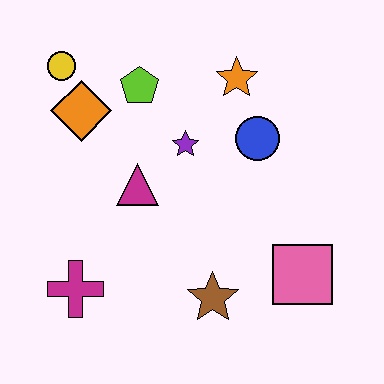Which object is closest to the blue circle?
The orange star is closest to the blue circle.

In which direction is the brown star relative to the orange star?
The brown star is below the orange star.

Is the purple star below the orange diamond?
Yes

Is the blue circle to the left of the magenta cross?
No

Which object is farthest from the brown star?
The yellow circle is farthest from the brown star.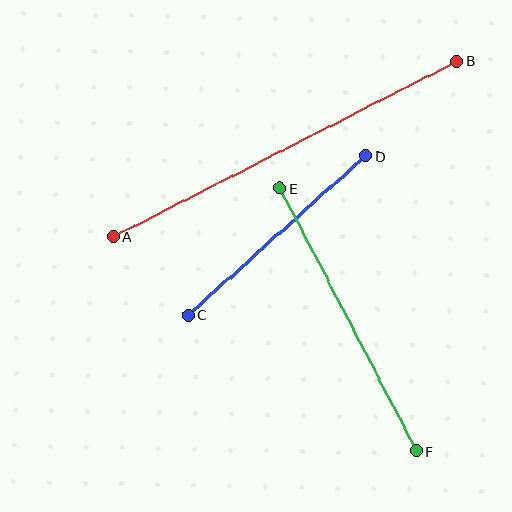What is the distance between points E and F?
The distance is approximately 296 pixels.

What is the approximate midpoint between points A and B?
The midpoint is at approximately (285, 149) pixels.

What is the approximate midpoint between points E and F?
The midpoint is at approximately (348, 320) pixels.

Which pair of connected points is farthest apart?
Points A and B are farthest apart.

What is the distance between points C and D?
The distance is approximately 238 pixels.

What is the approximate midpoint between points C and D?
The midpoint is at approximately (277, 235) pixels.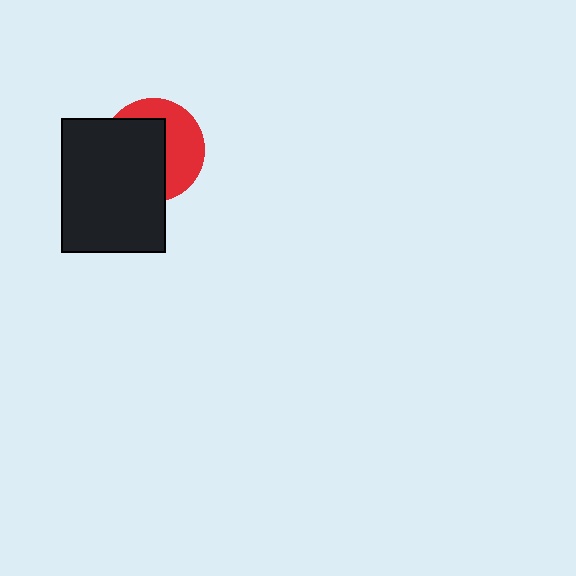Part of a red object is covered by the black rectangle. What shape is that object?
It is a circle.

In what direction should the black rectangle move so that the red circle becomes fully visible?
The black rectangle should move left. That is the shortest direction to clear the overlap and leave the red circle fully visible.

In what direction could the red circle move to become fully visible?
The red circle could move right. That would shift it out from behind the black rectangle entirely.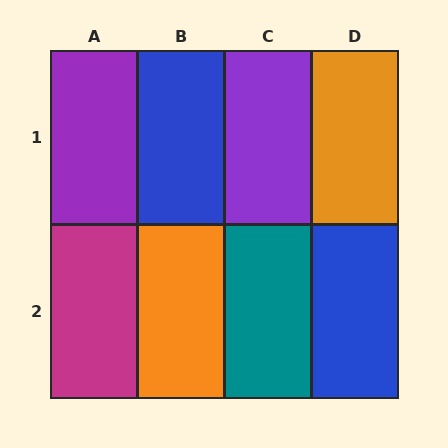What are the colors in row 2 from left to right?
Magenta, orange, teal, blue.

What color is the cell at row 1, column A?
Purple.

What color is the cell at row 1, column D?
Orange.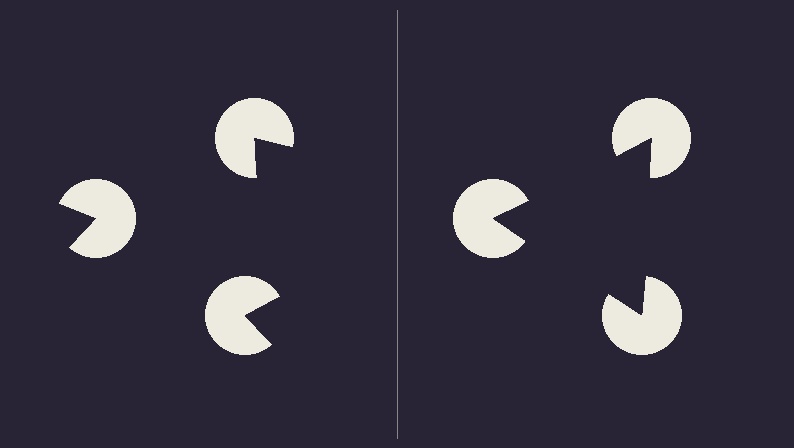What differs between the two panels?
The pac-man discs are positioned identically on both sides; only the wedge orientations differ. On the right they align to a triangle; on the left they are misaligned.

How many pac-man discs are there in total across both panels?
6 — 3 on each side.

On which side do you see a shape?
An illusory triangle appears on the right side. On the left side the wedge cuts are rotated, so no coherent shape forms.